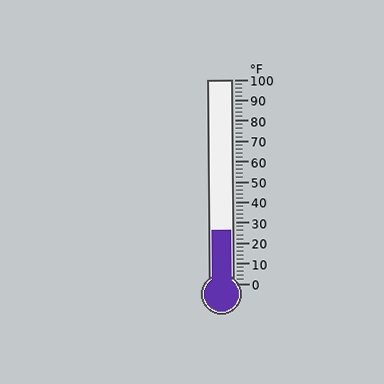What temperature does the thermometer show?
The thermometer shows approximately 26°F.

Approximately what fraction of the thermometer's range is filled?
The thermometer is filled to approximately 25% of its range.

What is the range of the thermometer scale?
The thermometer scale ranges from 0°F to 100°F.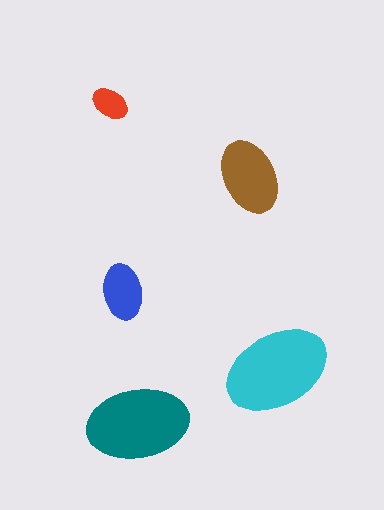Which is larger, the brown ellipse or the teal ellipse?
The teal one.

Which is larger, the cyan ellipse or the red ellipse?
The cyan one.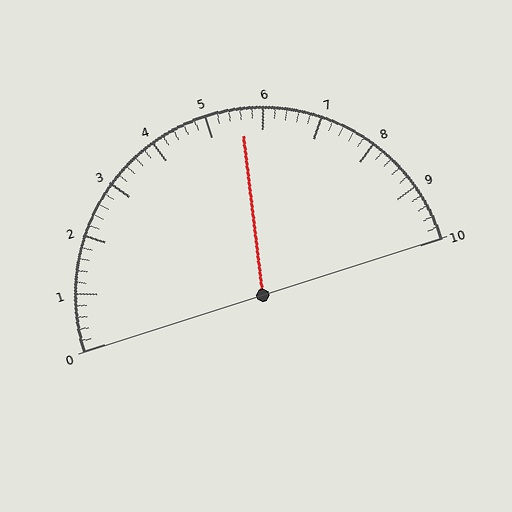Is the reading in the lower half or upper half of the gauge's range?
The reading is in the upper half of the range (0 to 10).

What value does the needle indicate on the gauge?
The needle indicates approximately 5.6.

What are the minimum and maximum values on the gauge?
The gauge ranges from 0 to 10.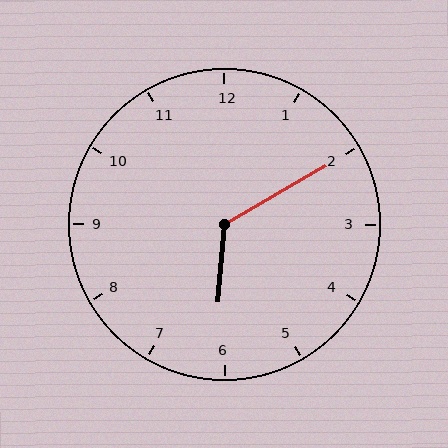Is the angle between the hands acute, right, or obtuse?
It is obtuse.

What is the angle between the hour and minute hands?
Approximately 125 degrees.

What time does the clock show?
6:10.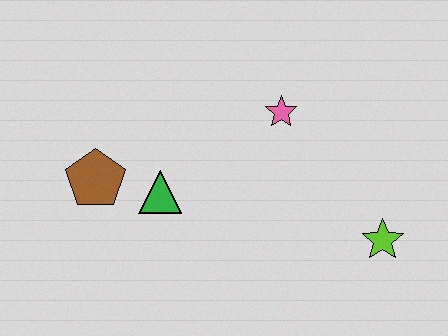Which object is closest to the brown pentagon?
The green triangle is closest to the brown pentagon.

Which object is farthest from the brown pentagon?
The lime star is farthest from the brown pentagon.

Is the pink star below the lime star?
No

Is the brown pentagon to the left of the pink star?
Yes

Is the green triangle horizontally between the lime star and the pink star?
No